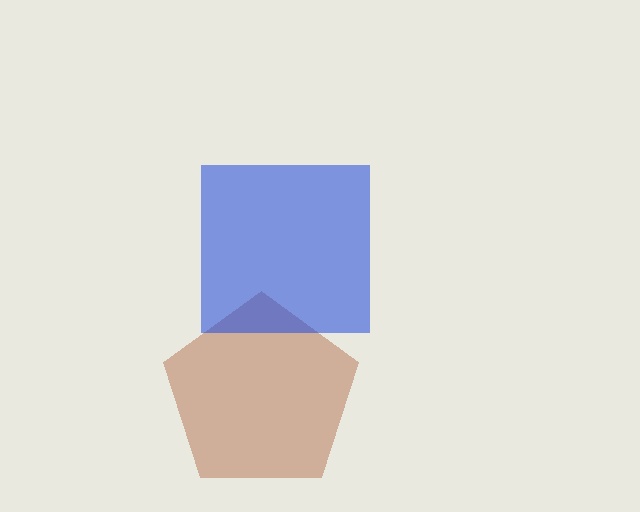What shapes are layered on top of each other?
The layered shapes are: a brown pentagon, a blue square.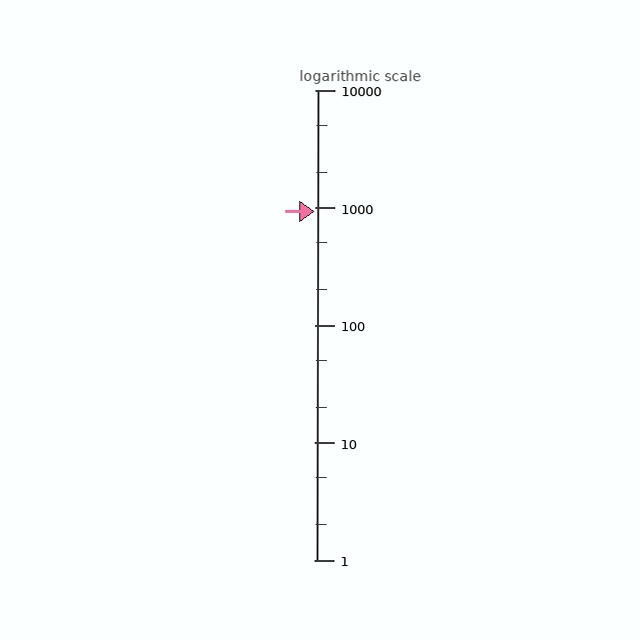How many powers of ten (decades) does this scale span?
The scale spans 4 decades, from 1 to 10000.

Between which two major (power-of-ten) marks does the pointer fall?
The pointer is between 100 and 1000.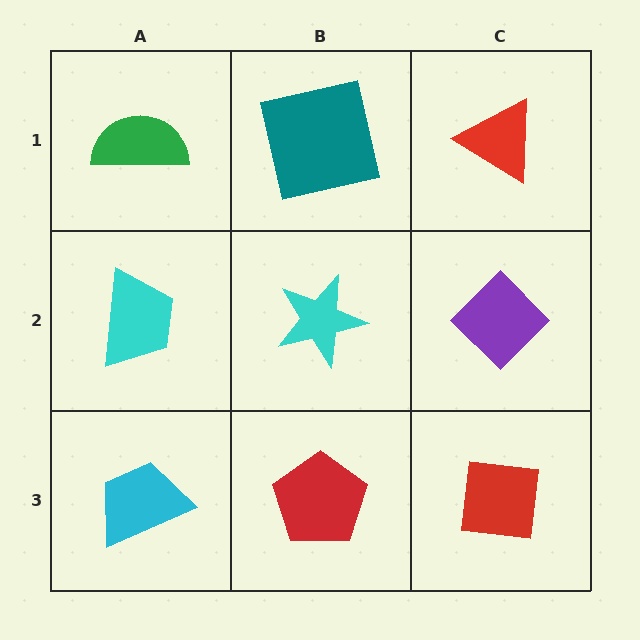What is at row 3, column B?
A red pentagon.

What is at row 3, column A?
A cyan trapezoid.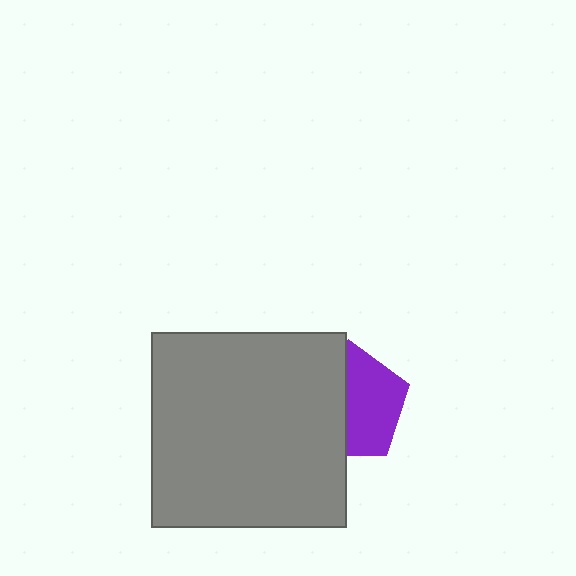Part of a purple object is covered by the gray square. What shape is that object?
It is a pentagon.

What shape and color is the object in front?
The object in front is a gray square.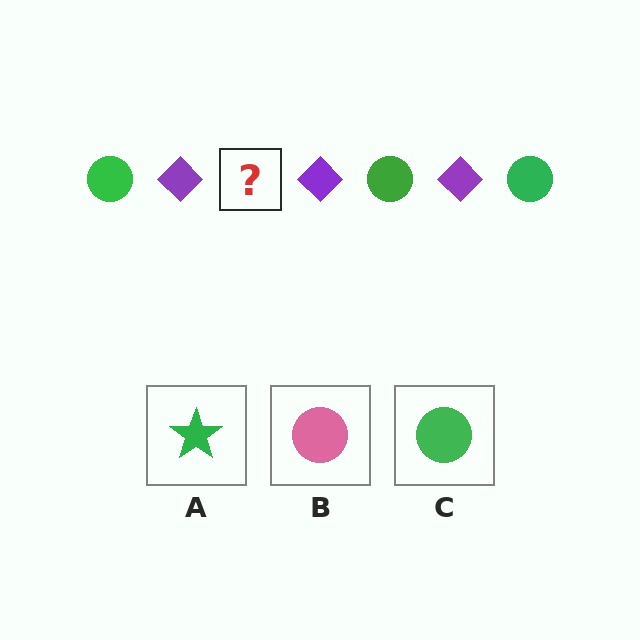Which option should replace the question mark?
Option C.